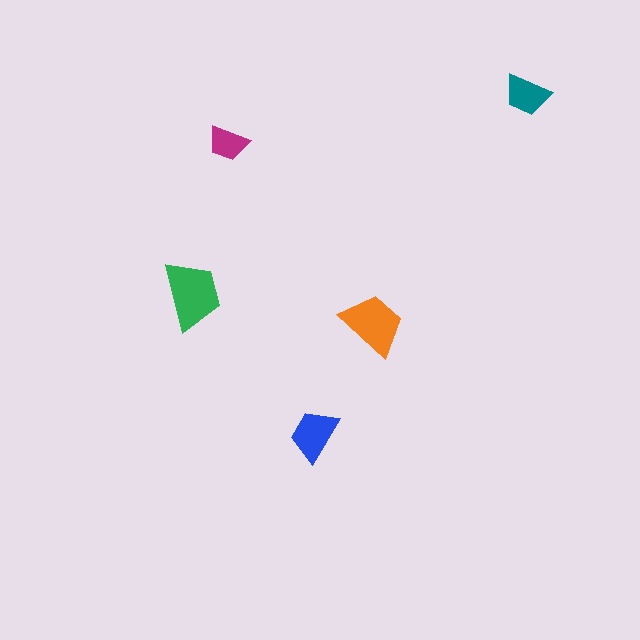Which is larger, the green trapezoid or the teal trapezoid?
The green one.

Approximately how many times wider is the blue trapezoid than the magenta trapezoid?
About 1.5 times wider.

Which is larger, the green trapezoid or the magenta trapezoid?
The green one.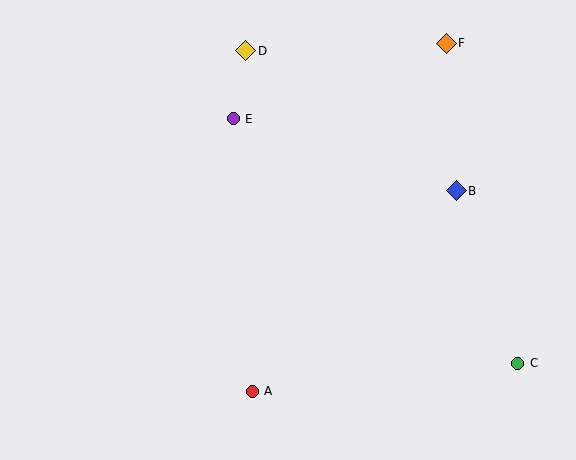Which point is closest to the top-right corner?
Point F is closest to the top-right corner.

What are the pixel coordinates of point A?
Point A is at (252, 391).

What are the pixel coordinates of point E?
Point E is at (233, 119).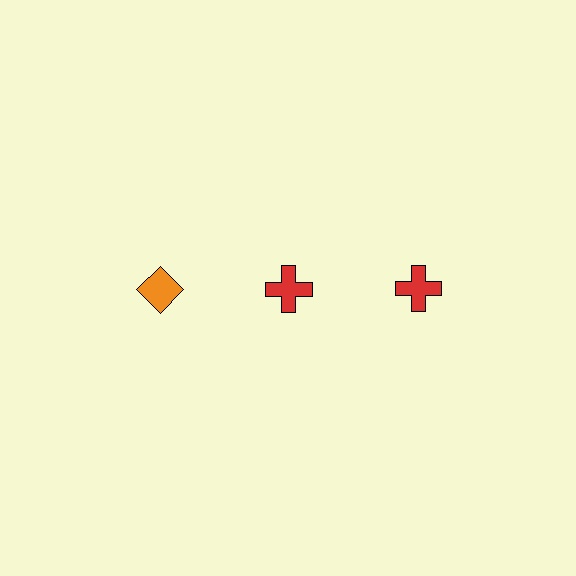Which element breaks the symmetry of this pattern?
The orange diamond in the top row, leftmost column breaks the symmetry. All other shapes are red crosses.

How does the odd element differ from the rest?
It differs in both color (orange instead of red) and shape (diamond instead of cross).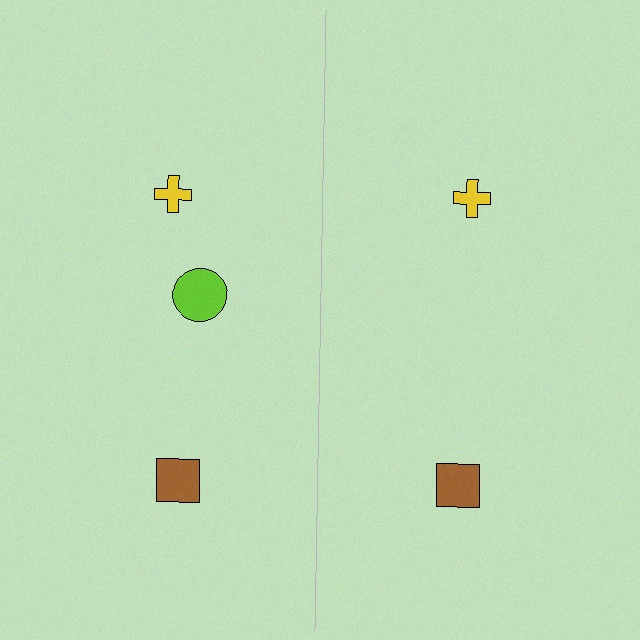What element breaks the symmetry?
A lime circle is missing from the right side.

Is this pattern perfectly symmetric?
No, the pattern is not perfectly symmetric. A lime circle is missing from the right side.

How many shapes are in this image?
There are 5 shapes in this image.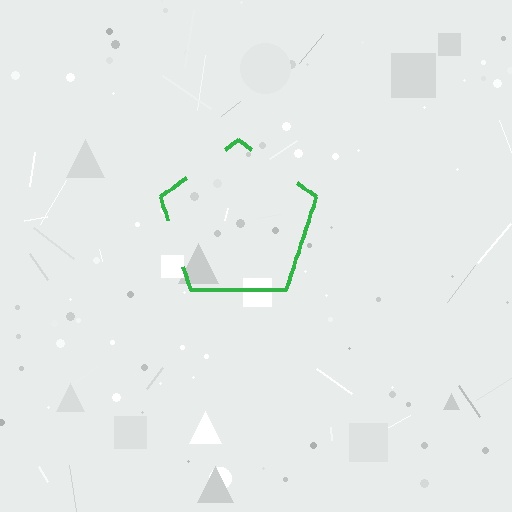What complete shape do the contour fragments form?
The contour fragments form a pentagon.